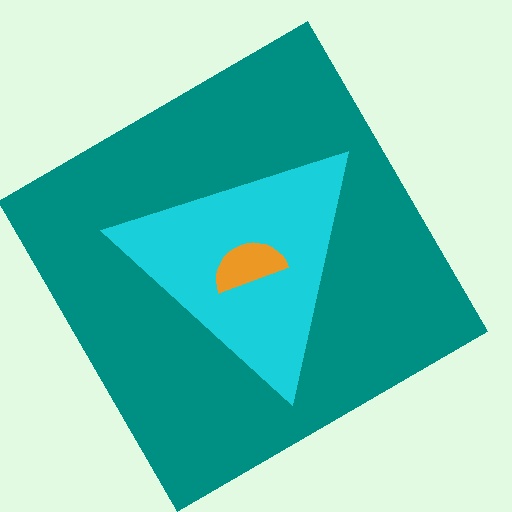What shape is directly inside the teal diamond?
The cyan triangle.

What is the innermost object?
The orange semicircle.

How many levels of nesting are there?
3.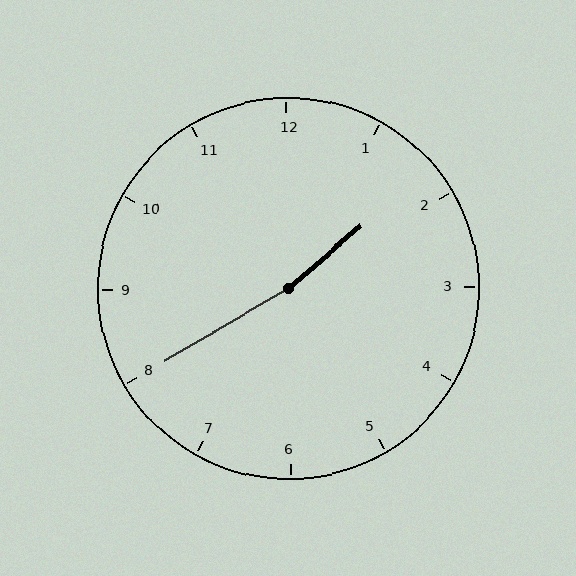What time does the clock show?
1:40.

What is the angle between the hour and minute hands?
Approximately 170 degrees.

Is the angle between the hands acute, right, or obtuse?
It is obtuse.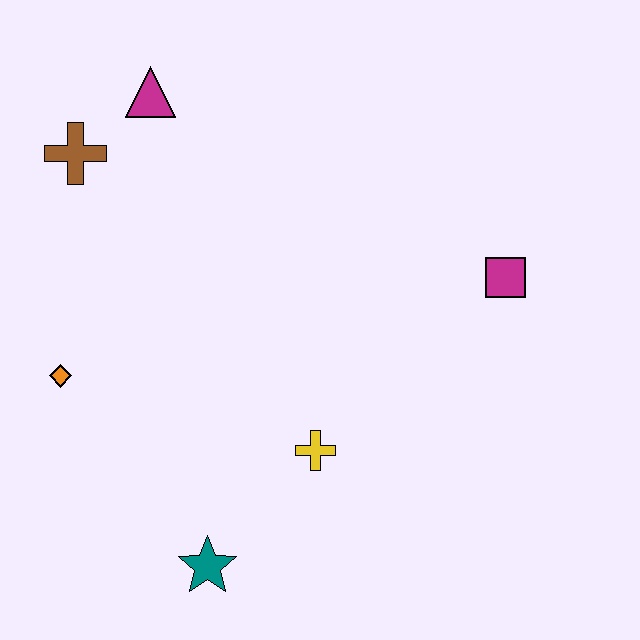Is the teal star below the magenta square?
Yes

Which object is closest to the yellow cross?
The teal star is closest to the yellow cross.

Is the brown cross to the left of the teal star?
Yes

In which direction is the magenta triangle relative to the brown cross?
The magenta triangle is to the right of the brown cross.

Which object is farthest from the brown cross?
The magenta square is farthest from the brown cross.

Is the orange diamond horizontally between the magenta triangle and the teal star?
No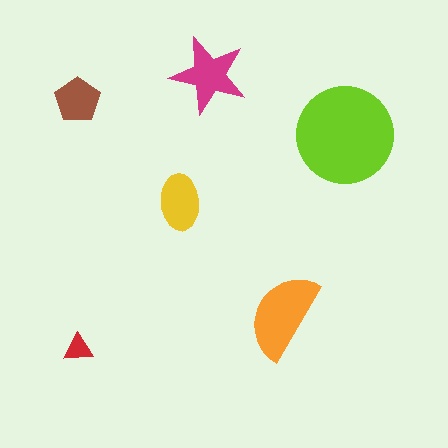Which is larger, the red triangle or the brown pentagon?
The brown pentagon.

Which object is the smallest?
The red triangle.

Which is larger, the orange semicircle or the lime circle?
The lime circle.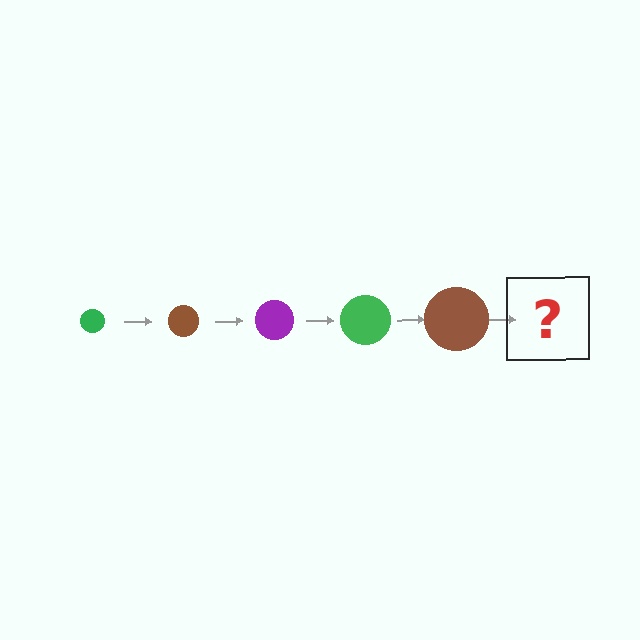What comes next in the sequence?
The next element should be a purple circle, larger than the previous one.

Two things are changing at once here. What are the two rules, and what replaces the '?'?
The two rules are that the circle grows larger each step and the color cycles through green, brown, and purple. The '?' should be a purple circle, larger than the previous one.